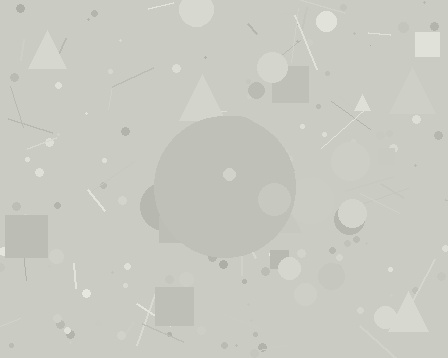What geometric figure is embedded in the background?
A circle is embedded in the background.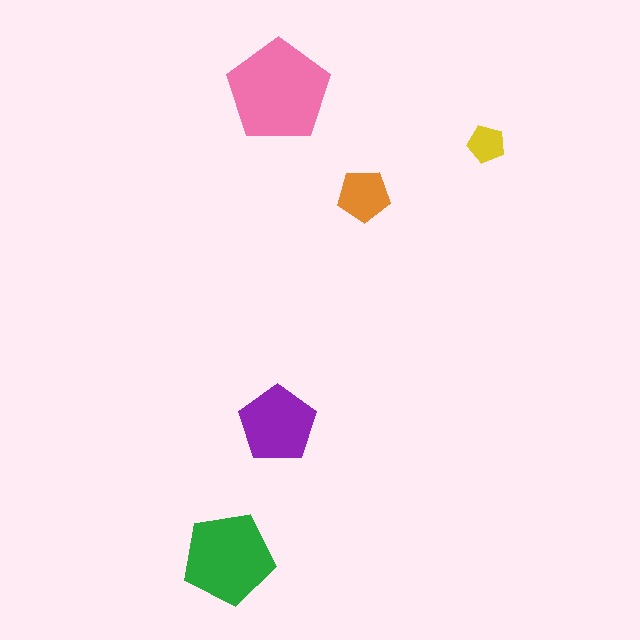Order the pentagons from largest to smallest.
the pink one, the green one, the purple one, the orange one, the yellow one.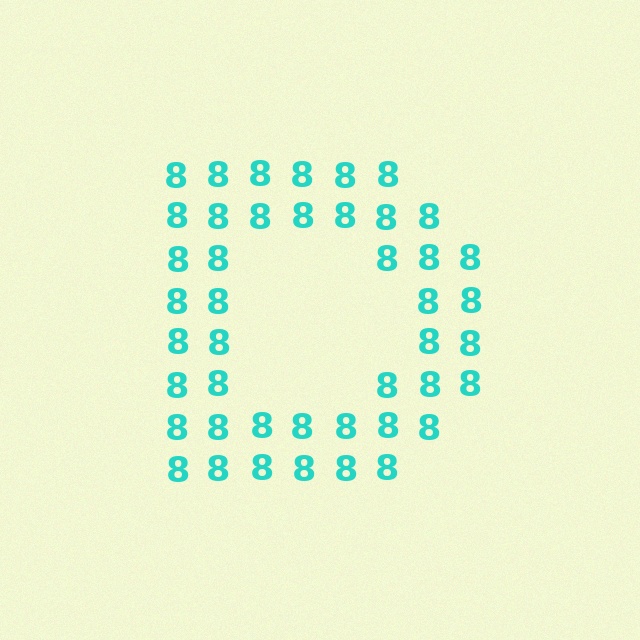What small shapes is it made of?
It is made of small digit 8's.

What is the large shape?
The large shape is the letter D.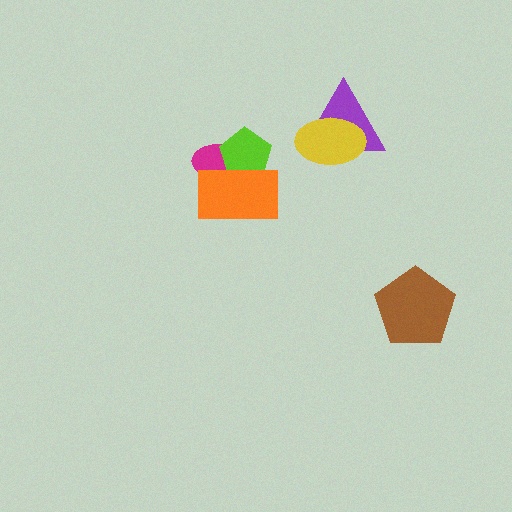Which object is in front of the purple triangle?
The yellow ellipse is in front of the purple triangle.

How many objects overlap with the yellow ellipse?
1 object overlaps with the yellow ellipse.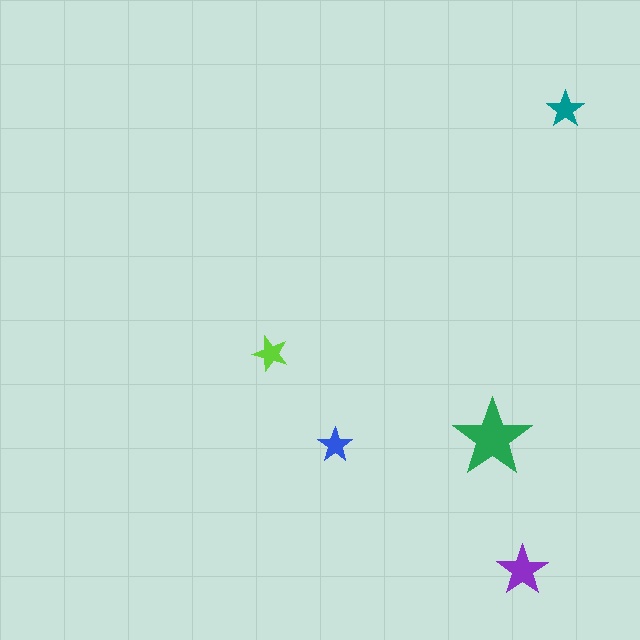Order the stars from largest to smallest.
the green one, the purple one, the teal one, the lime one, the blue one.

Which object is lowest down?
The purple star is bottommost.